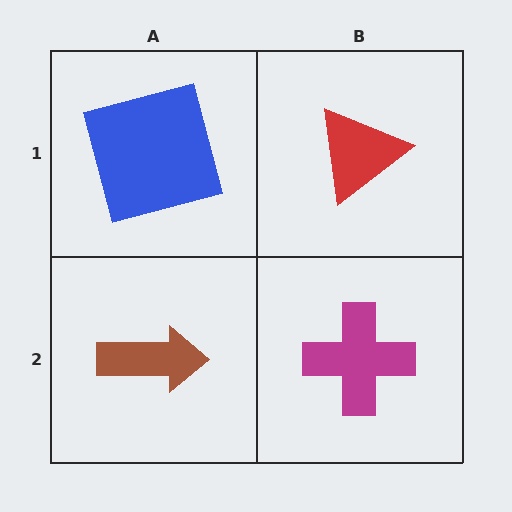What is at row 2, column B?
A magenta cross.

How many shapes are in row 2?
2 shapes.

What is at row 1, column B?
A red triangle.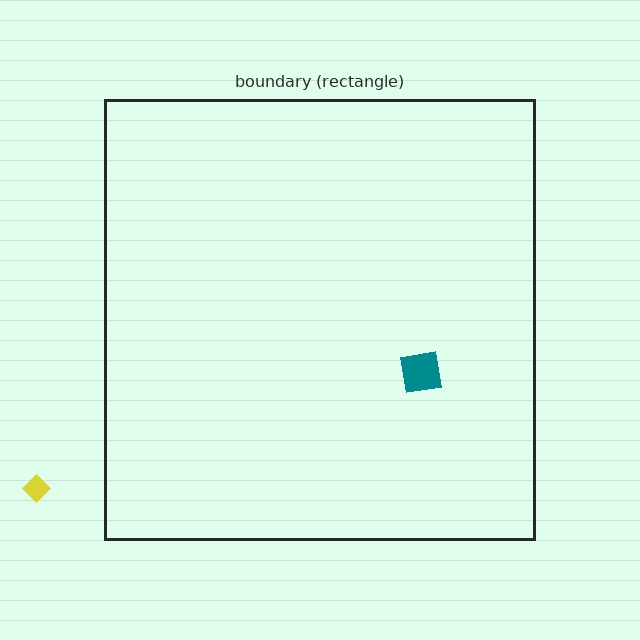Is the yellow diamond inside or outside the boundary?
Outside.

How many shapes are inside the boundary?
1 inside, 1 outside.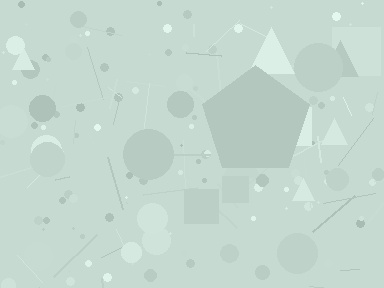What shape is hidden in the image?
A pentagon is hidden in the image.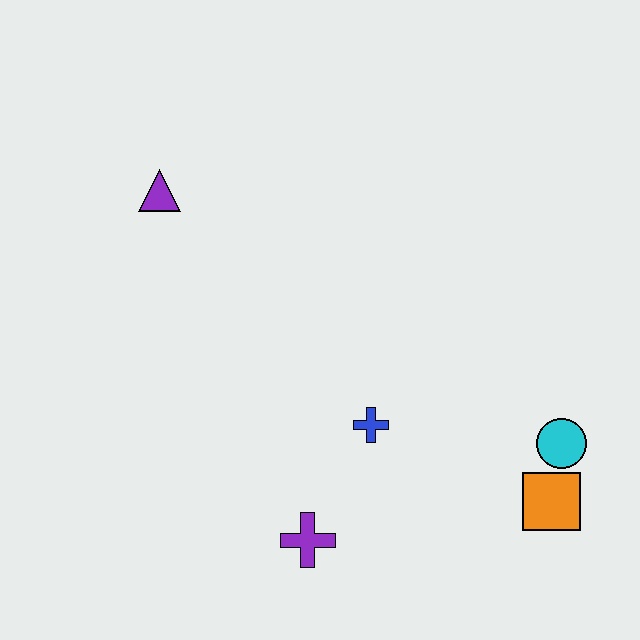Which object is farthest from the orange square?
The purple triangle is farthest from the orange square.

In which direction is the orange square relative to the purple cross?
The orange square is to the right of the purple cross.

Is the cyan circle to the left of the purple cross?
No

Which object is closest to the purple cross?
The blue cross is closest to the purple cross.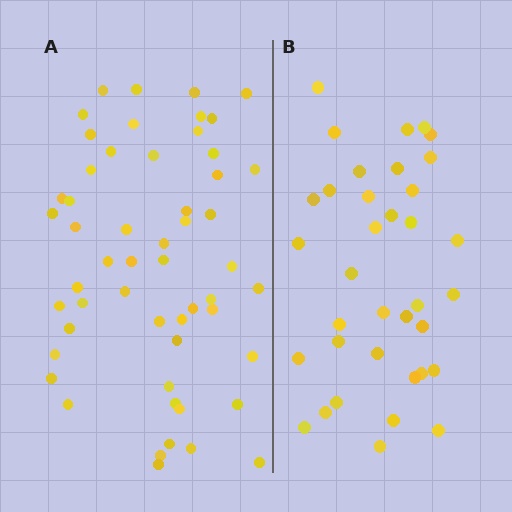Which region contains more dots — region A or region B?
Region A (the left region) has more dots.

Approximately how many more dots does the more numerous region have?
Region A has approximately 20 more dots than region B.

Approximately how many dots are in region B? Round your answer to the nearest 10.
About 40 dots. (The exact count is 36, which rounds to 40.)